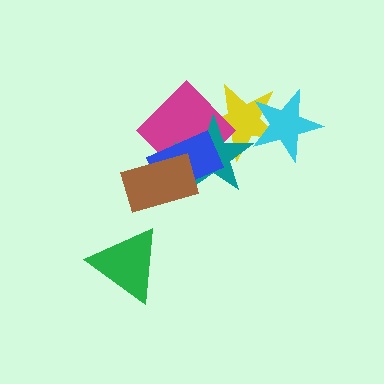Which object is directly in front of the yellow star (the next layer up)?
The magenta diamond is directly in front of the yellow star.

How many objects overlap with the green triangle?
0 objects overlap with the green triangle.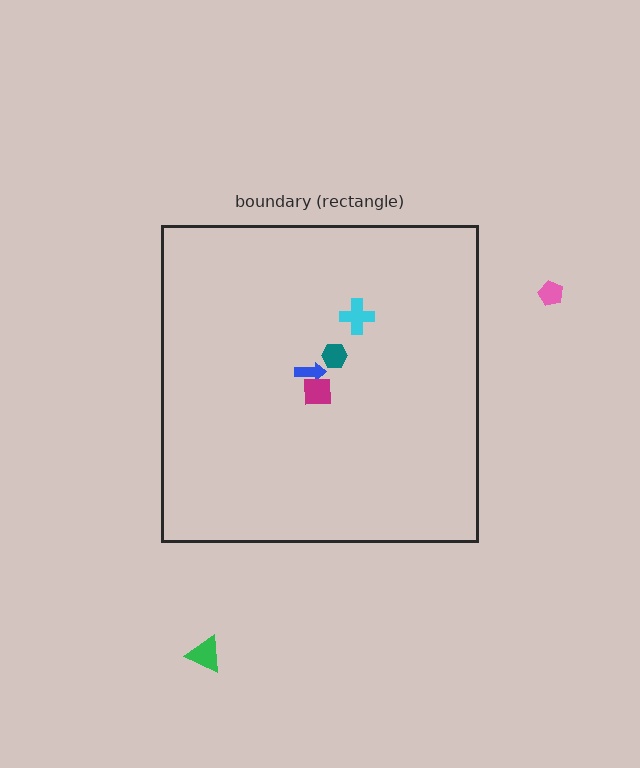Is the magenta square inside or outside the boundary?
Inside.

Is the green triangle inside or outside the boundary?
Outside.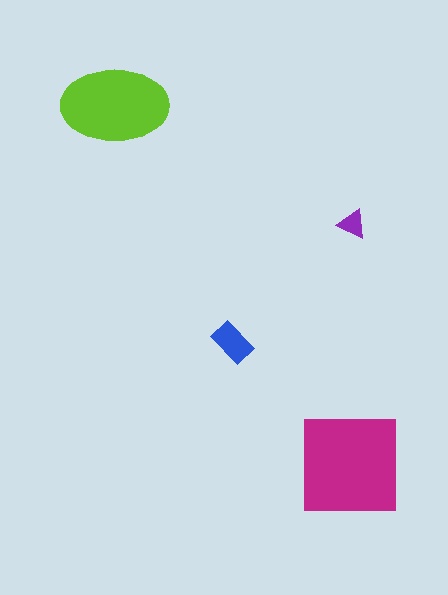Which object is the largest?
The magenta square.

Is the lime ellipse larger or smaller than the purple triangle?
Larger.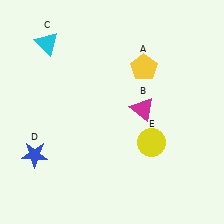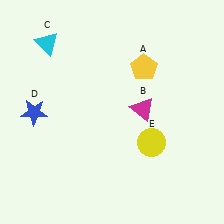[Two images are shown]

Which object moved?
The blue star (D) moved up.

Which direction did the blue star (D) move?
The blue star (D) moved up.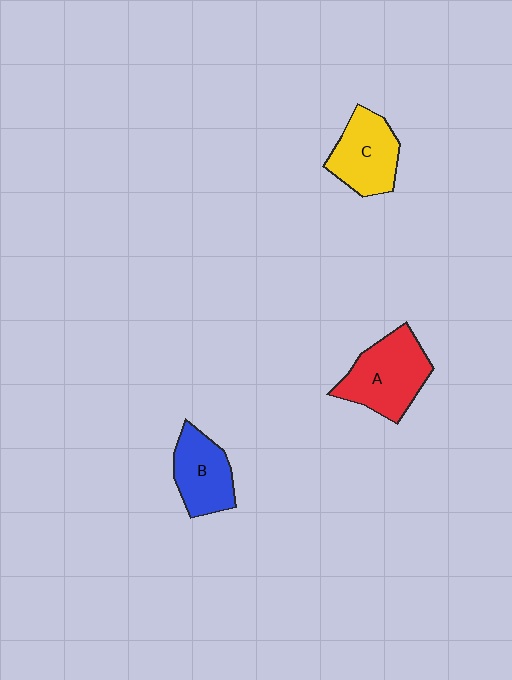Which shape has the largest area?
Shape A (red).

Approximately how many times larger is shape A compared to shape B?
Approximately 1.3 times.